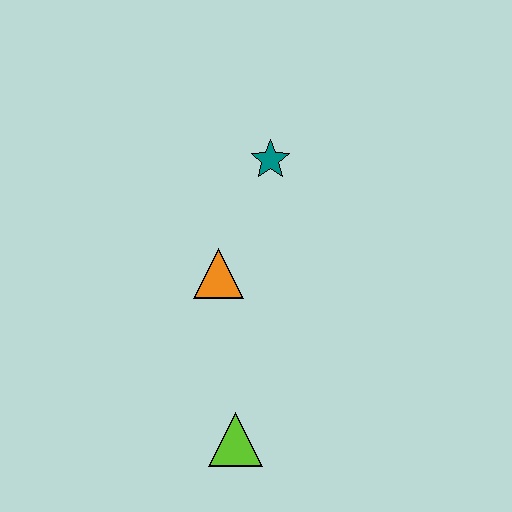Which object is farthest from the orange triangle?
The lime triangle is farthest from the orange triangle.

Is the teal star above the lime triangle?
Yes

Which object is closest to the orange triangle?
The teal star is closest to the orange triangle.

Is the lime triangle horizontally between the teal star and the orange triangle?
Yes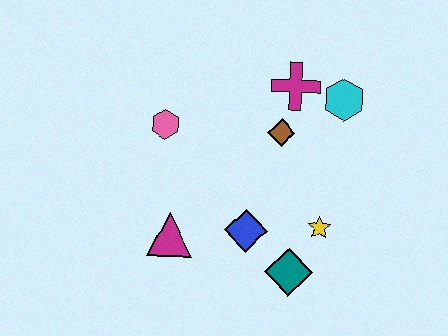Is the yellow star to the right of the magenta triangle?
Yes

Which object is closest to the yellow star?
The teal diamond is closest to the yellow star.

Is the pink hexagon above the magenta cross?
No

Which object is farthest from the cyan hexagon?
The magenta triangle is farthest from the cyan hexagon.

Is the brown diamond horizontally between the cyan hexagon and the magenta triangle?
Yes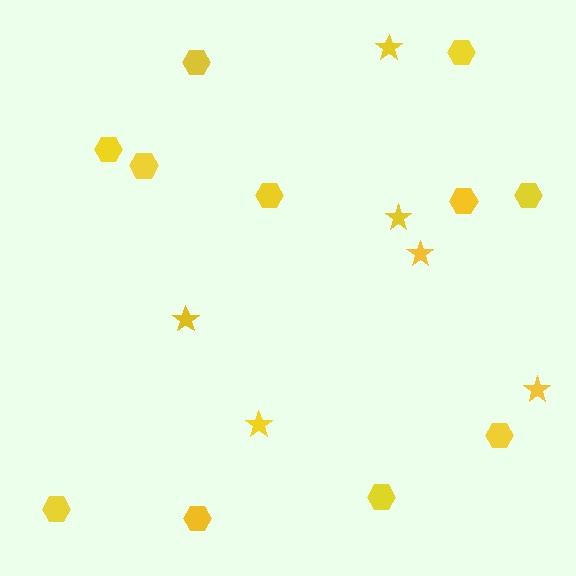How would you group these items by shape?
There are 2 groups: one group of hexagons (11) and one group of stars (6).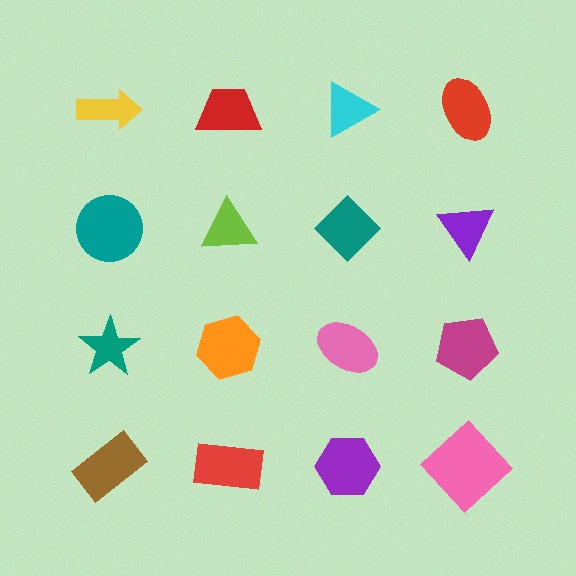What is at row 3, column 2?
An orange hexagon.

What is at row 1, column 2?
A red trapezoid.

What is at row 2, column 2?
A lime triangle.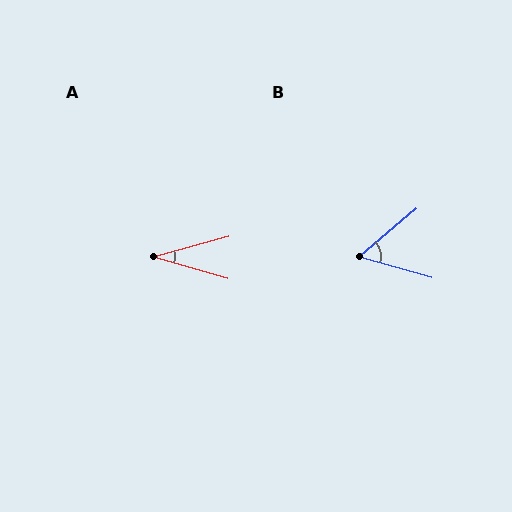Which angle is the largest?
B, at approximately 56 degrees.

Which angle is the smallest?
A, at approximately 32 degrees.